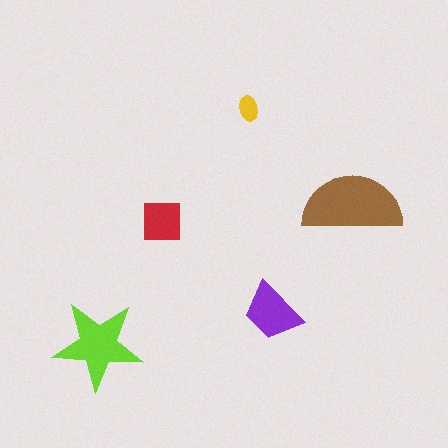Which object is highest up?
The yellow ellipse is topmost.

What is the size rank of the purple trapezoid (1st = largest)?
3rd.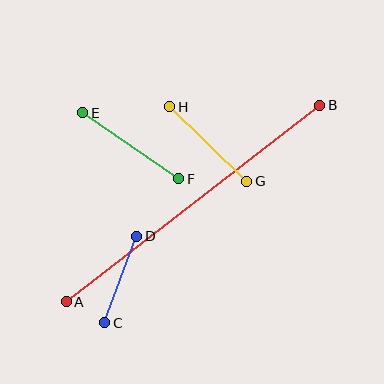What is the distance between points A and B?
The distance is approximately 321 pixels.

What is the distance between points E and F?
The distance is approximately 117 pixels.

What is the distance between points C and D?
The distance is approximately 92 pixels.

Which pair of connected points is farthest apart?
Points A and B are farthest apart.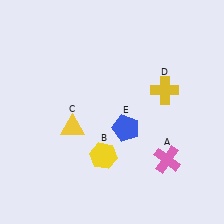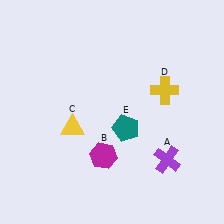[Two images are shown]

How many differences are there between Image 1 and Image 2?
There are 3 differences between the two images.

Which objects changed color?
A changed from pink to purple. B changed from yellow to magenta. E changed from blue to teal.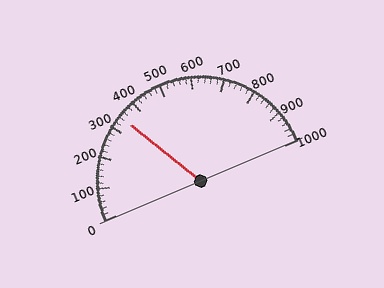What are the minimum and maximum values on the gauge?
The gauge ranges from 0 to 1000.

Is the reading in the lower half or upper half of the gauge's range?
The reading is in the lower half of the range (0 to 1000).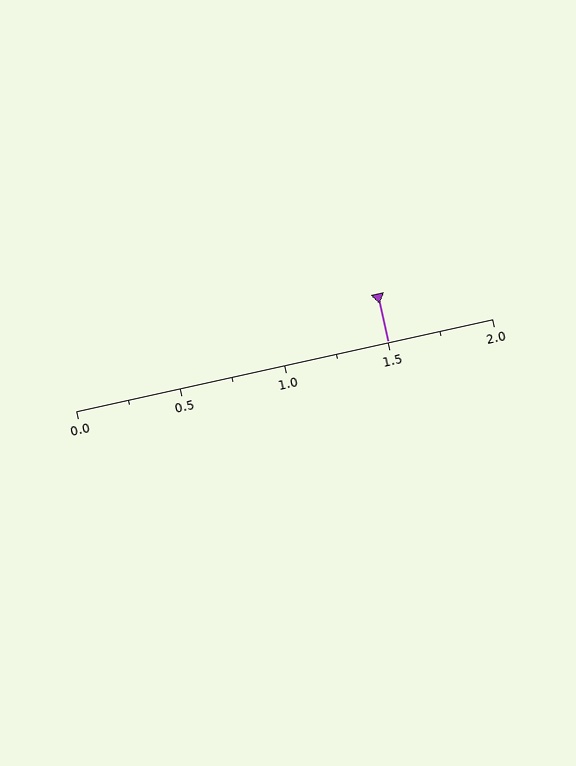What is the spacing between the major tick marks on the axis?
The major ticks are spaced 0.5 apart.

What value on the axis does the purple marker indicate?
The marker indicates approximately 1.5.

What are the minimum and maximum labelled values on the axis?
The axis runs from 0.0 to 2.0.